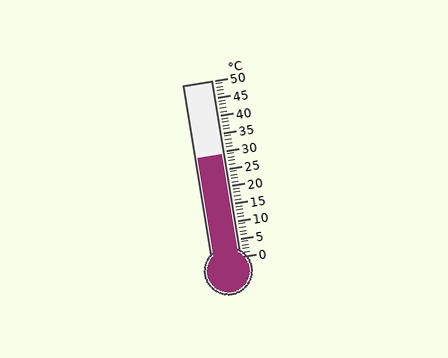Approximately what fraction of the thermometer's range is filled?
The thermometer is filled to approximately 60% of its range.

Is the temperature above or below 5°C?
The temperature is above 5°C.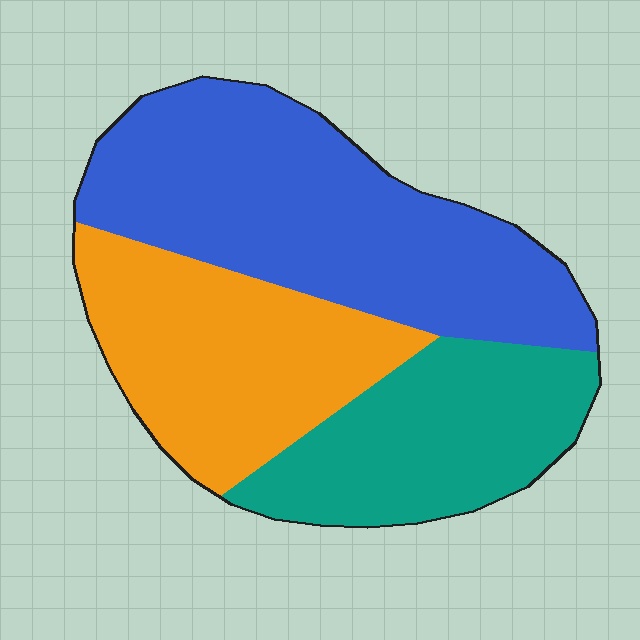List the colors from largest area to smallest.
From largest to smallest: blue, orange, teal.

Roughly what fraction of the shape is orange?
Orange covers roughly 30% of the shape.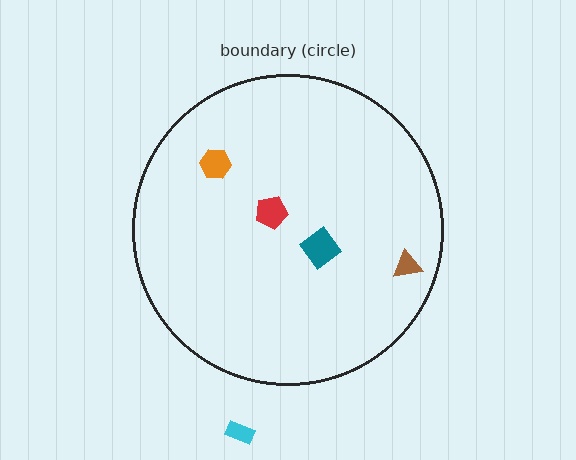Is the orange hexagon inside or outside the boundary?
Inside.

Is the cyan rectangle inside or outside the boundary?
Outside.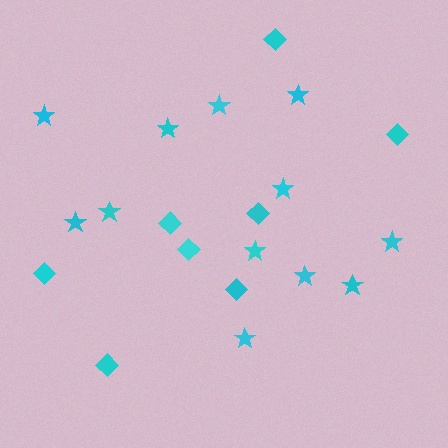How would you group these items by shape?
There are 2 groups: one group of stars (12) and one group of diamonds (8).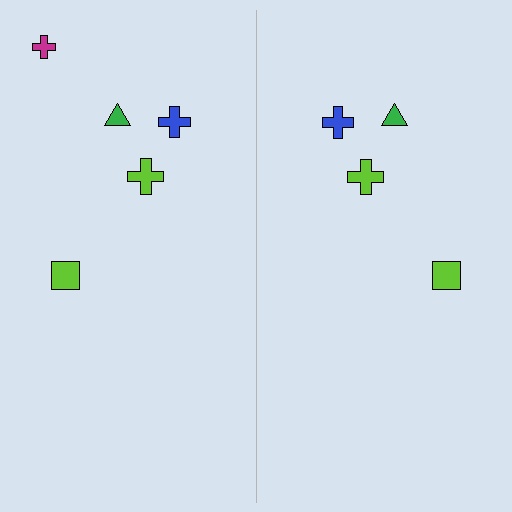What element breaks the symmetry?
A magenta cross is missing from the right side.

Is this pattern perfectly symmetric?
No, the pattern is not perfectly symmetric. A magenta cross is missing from the right side.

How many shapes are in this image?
There are 9 shapes in this image.